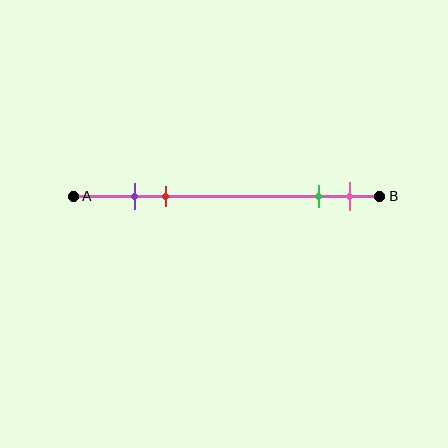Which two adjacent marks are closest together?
The purple and red marks are the closest adjacent pair.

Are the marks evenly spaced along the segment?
No, the marks are not evenly spaced.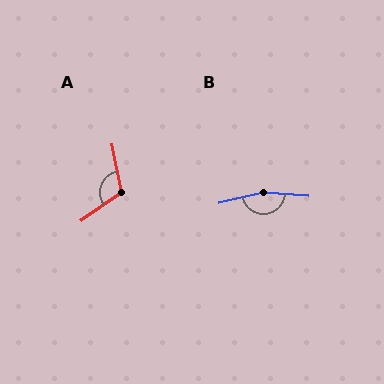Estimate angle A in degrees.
Approximately 114 degrees.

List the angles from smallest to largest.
A (114°), B (162°).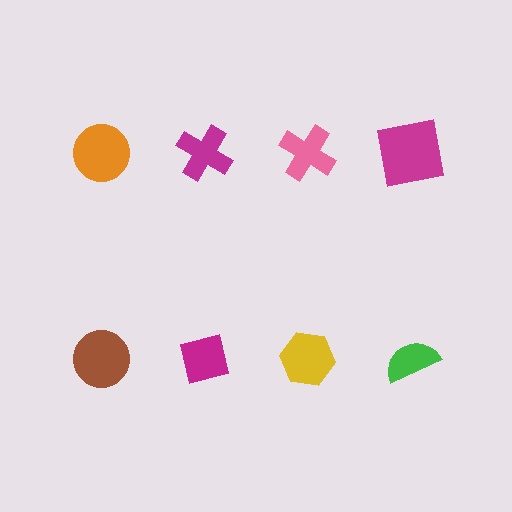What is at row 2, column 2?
A magenta square.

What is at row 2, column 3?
A yellow hexagon.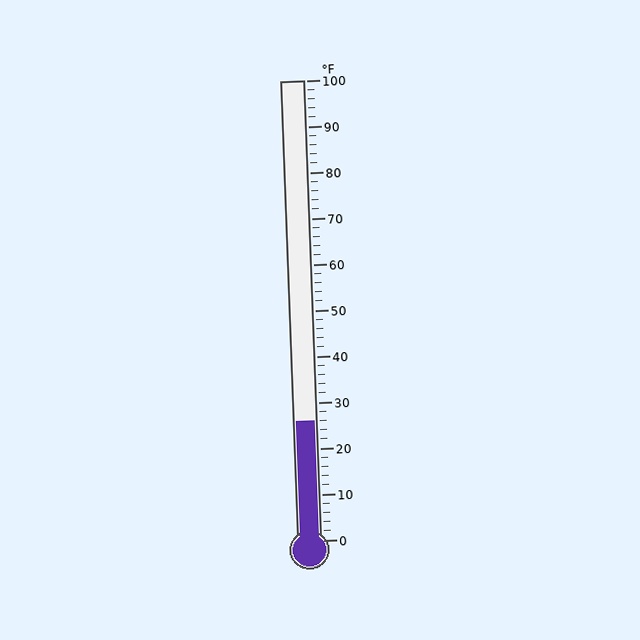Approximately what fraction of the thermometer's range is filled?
The thermometer is filled to approximately 25% of its range.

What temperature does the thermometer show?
The thermometer shows approximately 26°F.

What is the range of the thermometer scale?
The thermometer scale ranges from 0°F to 100°F.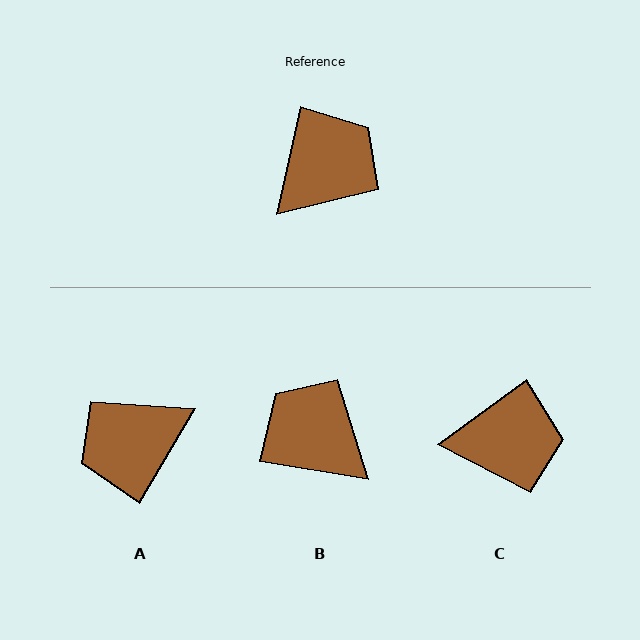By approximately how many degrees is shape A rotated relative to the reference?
Approximately 163 degrees counter-clockwise.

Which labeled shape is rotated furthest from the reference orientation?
A, about 163 degrees away.